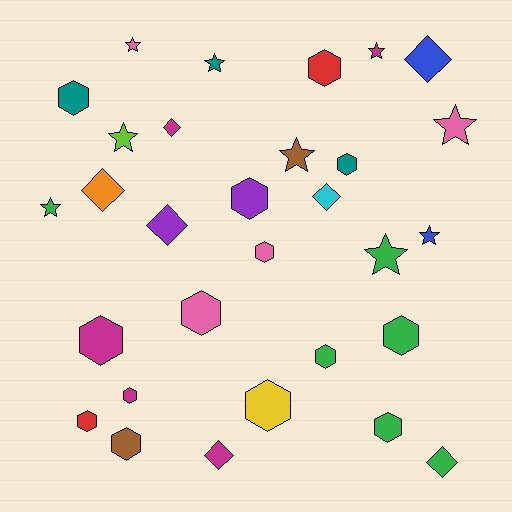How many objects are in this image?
There are 30 objects.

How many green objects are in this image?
There are 6 green objects.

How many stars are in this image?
There are 9 stars.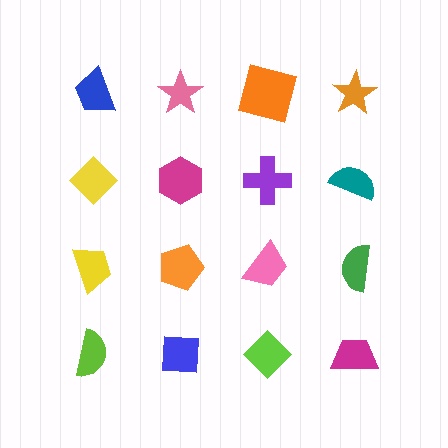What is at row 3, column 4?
A green semicircle.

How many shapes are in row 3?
4 shapes.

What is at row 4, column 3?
A lime diamond.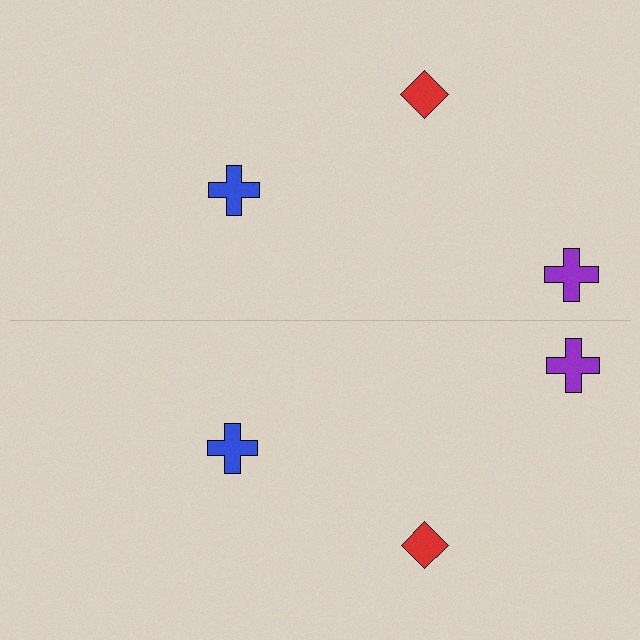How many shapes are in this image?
There are 6 shapes in this image.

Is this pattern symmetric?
Yes, this pattern has bilateral (reflection) symmetry.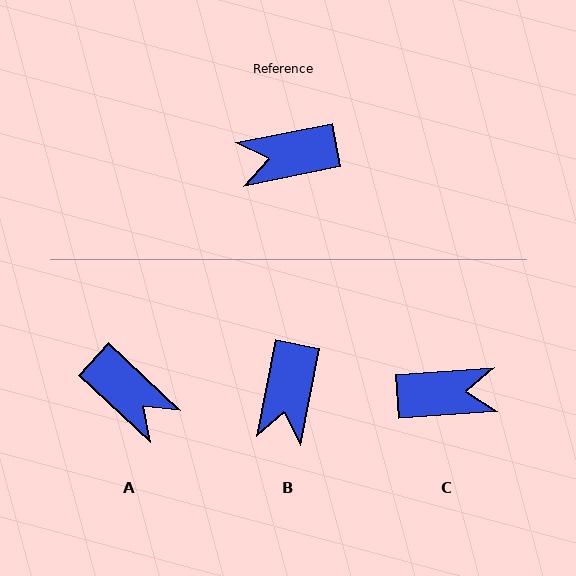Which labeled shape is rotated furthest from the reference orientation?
C, about 173 degrees away.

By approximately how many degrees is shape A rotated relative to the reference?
Approximately 126 degrees counter-clockwise.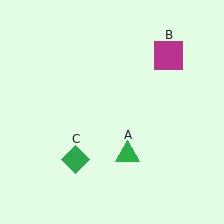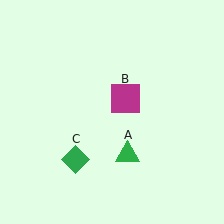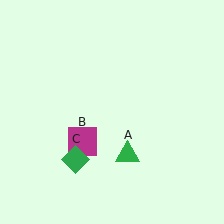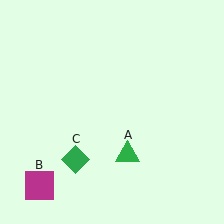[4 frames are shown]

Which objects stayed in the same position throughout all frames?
Green triangle (object A) and green diamond (object C) remained stationary.